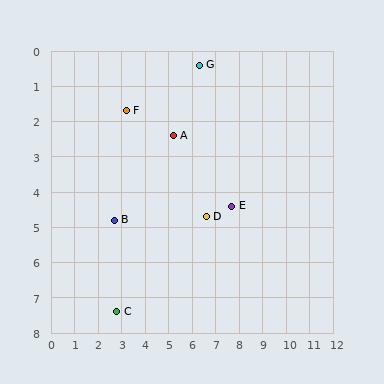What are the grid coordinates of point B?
Point B is at approximately (2.7, 4.8).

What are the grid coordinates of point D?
Point D is at approximately (6.6, 4.7).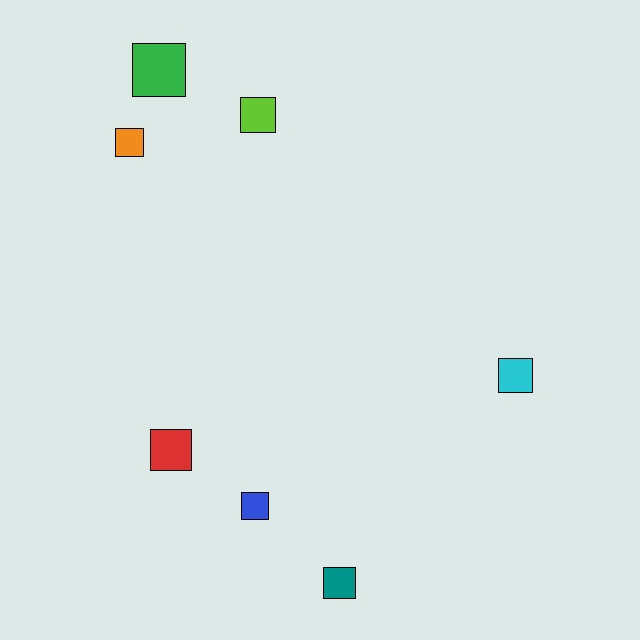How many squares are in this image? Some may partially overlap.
There are 7 squares.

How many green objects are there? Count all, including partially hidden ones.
There is 1 green object.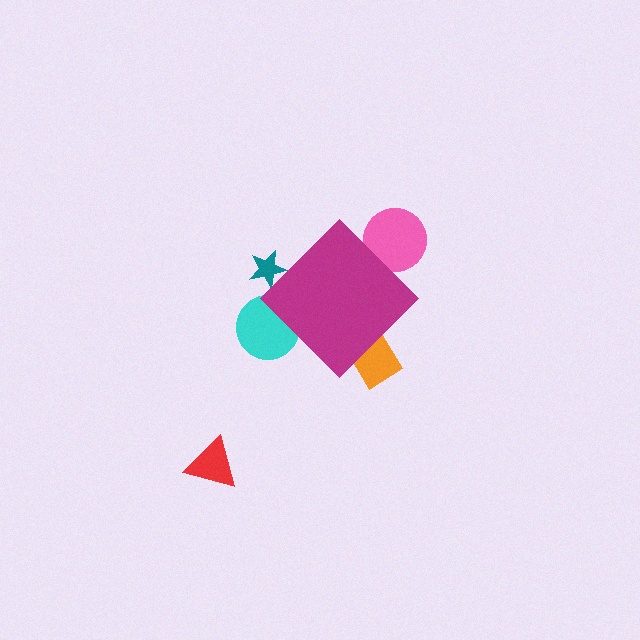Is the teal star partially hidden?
Yes, the teal star is partially hidden behind the magenta diamond.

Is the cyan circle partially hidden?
Yes, the cyan circle is partially hidden behind the magenta diamond.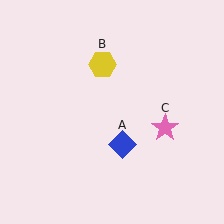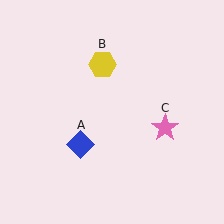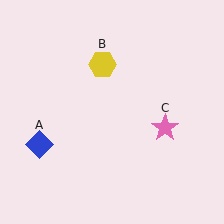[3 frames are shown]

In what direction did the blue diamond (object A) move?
The blue diamond (object A) moved left.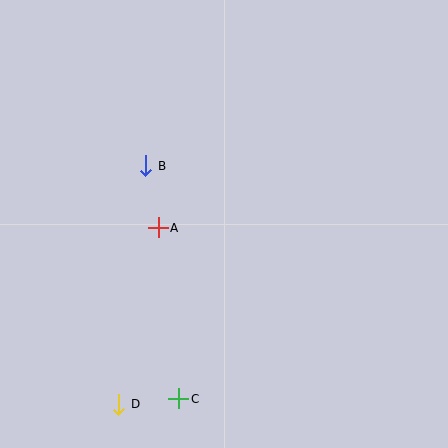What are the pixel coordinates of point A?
Point A is at (158, 228).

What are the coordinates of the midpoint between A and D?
The midpoint between A and D is at (139, 316).